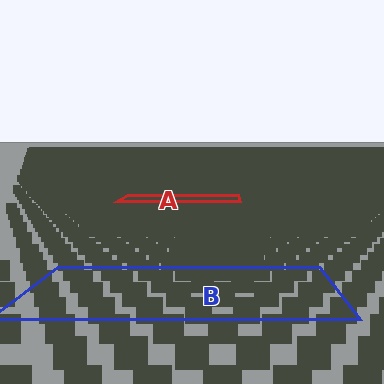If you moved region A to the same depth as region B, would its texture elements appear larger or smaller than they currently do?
They would appear larger. At a closer depth, the same texture elements are projected at a bigger on-screen size.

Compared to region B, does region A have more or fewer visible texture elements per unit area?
Region A has more texture elements per unit area — they are packed more densely because it is farther away.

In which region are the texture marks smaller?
The texture marks are smaller in region A, because it is farther away.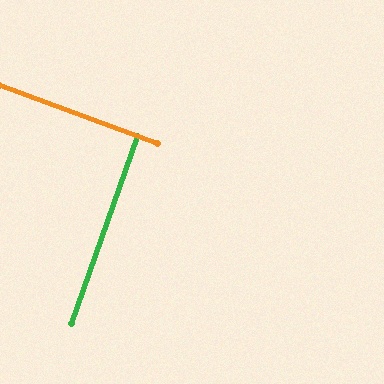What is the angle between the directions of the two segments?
Approximately 89 degrees.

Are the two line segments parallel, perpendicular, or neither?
Perpendicular — they meet at approximately 89°.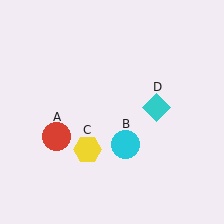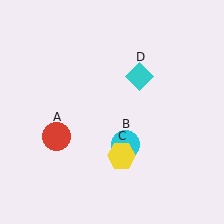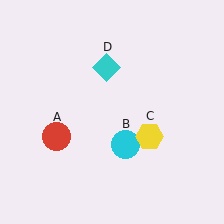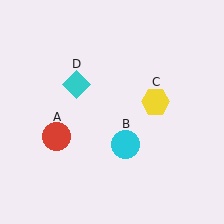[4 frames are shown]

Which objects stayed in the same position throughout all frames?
Red circle (object A) and cyan circle (object B) remained stationary.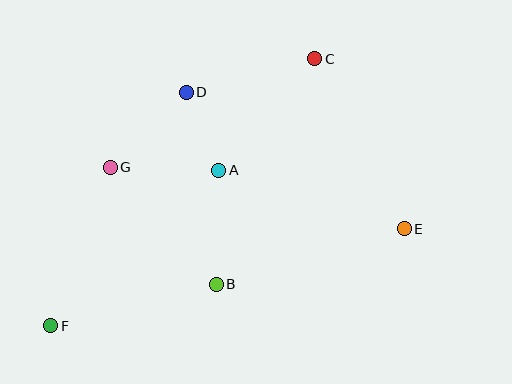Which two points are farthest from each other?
Points C and F are farthest from each other.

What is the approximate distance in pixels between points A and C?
The distance between A and C is approximately 147 pixels.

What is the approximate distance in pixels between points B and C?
The distance between B and C is approximately 246 pixels.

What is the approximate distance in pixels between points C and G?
The distance between C and G is approximately 231 pixels.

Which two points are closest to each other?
Points A and D are closest to each other.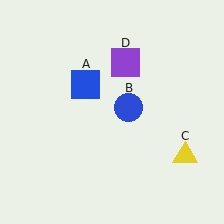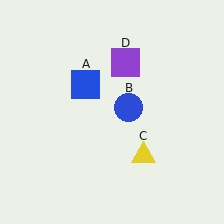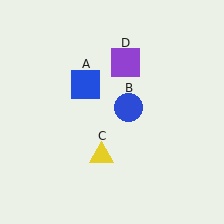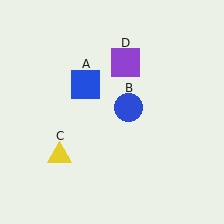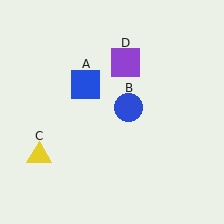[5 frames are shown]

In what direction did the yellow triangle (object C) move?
The yellow triangle (object C) moved left.